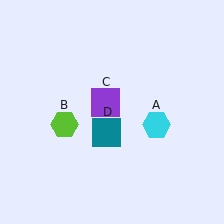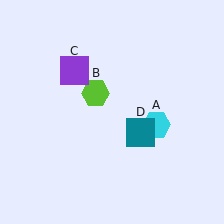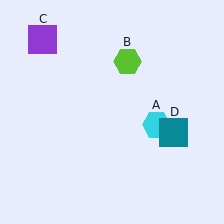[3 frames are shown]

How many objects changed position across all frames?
3 objects changed position: lime hexagon (object B), purple square (object C), teal square (object D).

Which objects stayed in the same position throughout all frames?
Cyan hexagon (object A) remained stationary.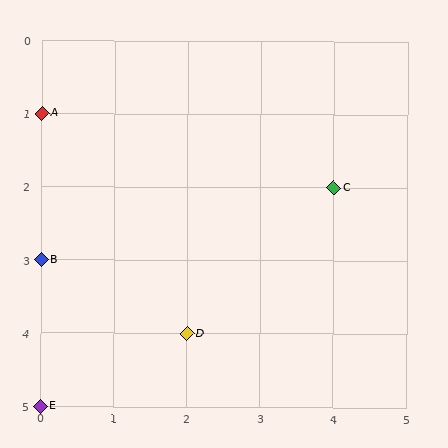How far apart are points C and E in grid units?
Points C and E are 4 columns and 3 rows apart (about 5.0 grid units diagonally).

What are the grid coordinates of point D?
Point D is at grid coordinates (2, 4).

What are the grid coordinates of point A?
Point A is at grid coordinates (0, 1).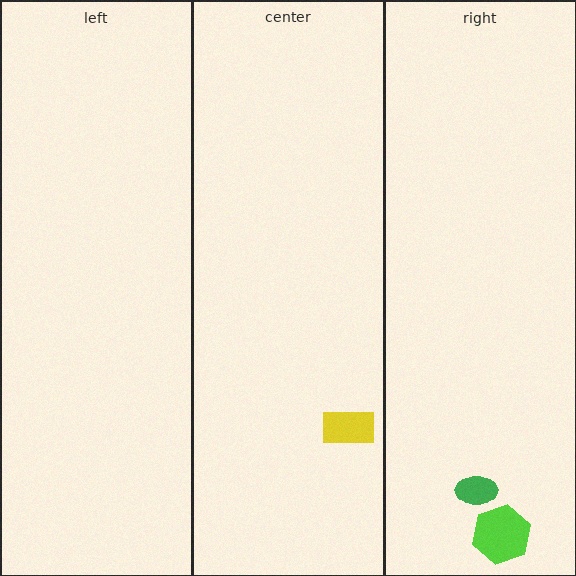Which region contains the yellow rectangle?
The center region.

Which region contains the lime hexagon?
The right region.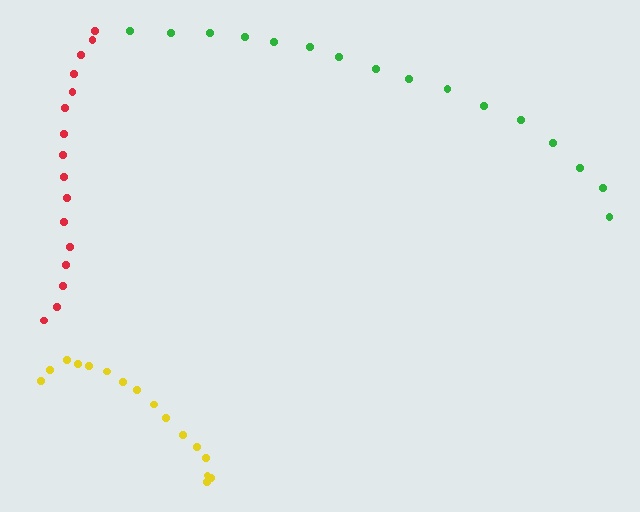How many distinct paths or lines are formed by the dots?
There are 3 distinct paths.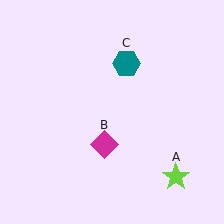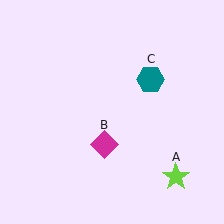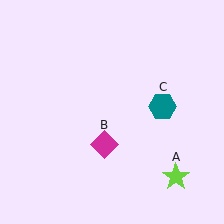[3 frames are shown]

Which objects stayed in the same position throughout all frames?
Lime star (object A) and magenta diamond (object B) remained stationary.